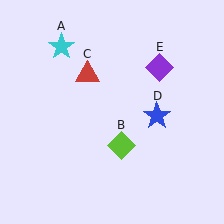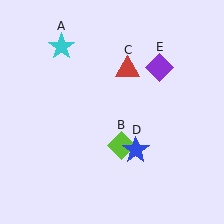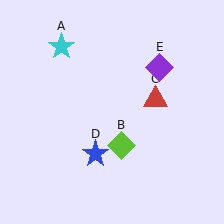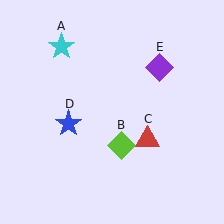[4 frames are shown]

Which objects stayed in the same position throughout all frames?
Cyan star (object A) and lime diamond (object B) and purple diamond (object E) remained stationary.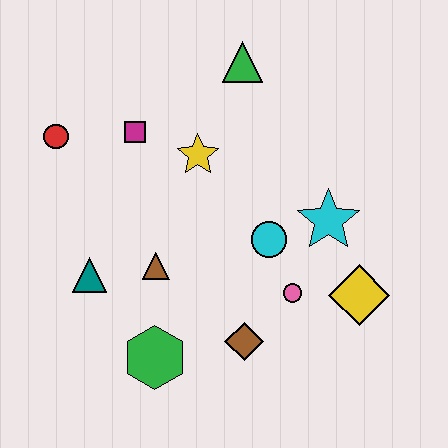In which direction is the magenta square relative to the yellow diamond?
The magenta square is to the left of the yellow diamond.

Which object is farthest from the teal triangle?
The yellow diamond is farthest from the teal triangle.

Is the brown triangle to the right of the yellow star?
No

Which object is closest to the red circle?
The magenta square is closest to the red circle.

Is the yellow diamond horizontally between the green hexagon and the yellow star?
No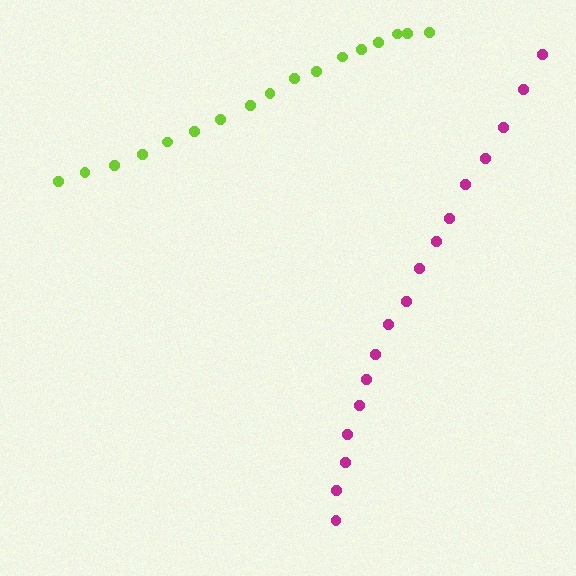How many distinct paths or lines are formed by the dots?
There are 2 distinct paths.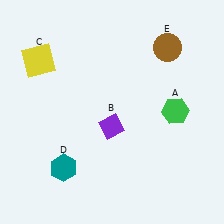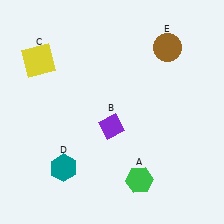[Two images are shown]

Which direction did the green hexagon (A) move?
The green hexagon (A) moved down.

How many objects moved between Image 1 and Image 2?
1 object moved between the two images.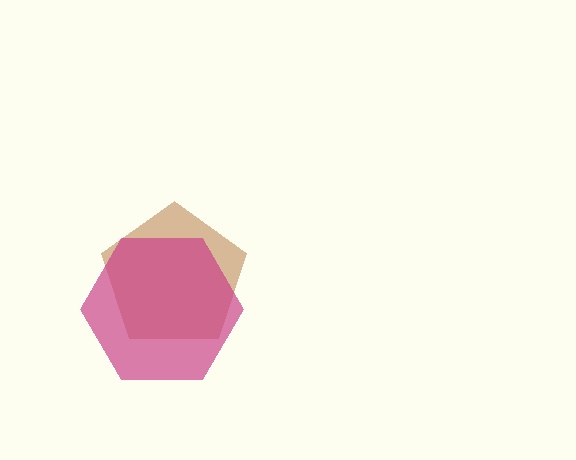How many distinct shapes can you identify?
There are 2 distinct shapes: a brown pentagon, a magenta hexagon.